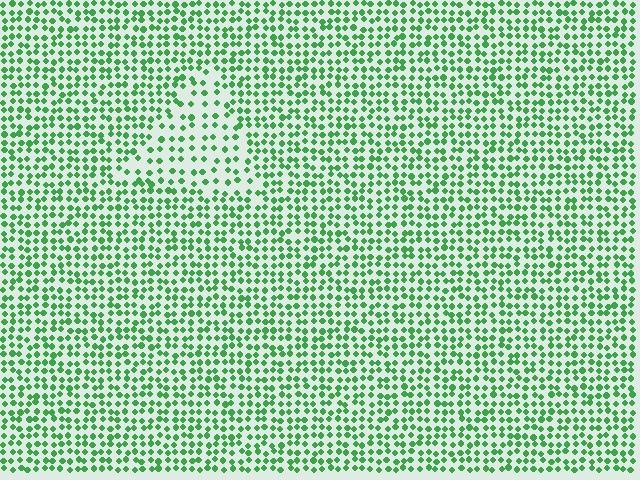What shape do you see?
I see a triangle.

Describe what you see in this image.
The image contains small green elements arranged at two different densities. A triangle-shaped region is visible where the elements are less densely packed than the surrounding area.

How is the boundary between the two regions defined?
The boundary is defined by a change in element density (approximately 1.8x ratio). All elements are the same color, size, and shape.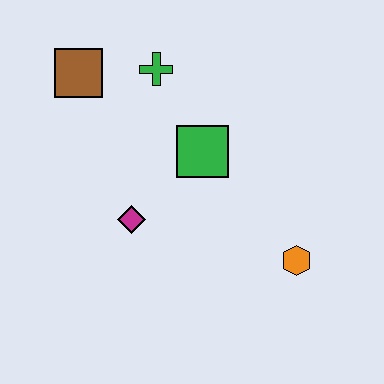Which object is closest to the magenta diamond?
The green square is closest to the magenta diamond.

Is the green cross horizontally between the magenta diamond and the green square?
Yes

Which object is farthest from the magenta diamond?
The orange hexagon is farthest from the magenta diamond.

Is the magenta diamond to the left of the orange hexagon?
Yes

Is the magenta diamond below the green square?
Yes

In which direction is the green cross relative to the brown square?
The green cross is to the right of the brown square.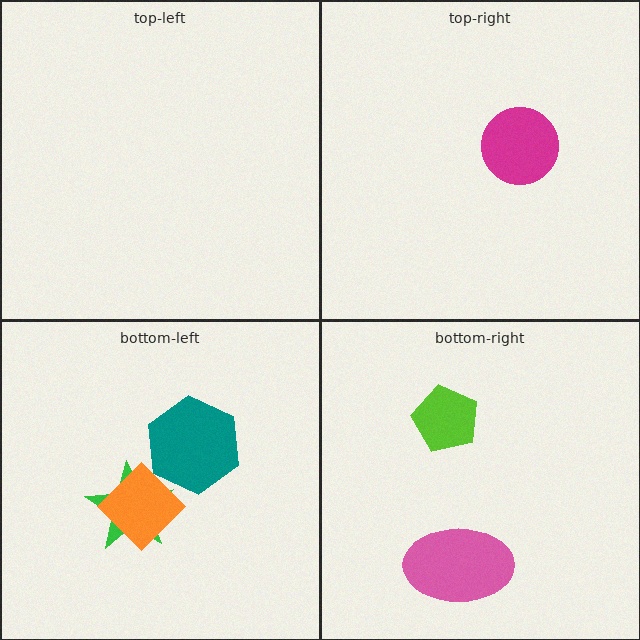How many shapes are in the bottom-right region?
2.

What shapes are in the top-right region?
The magenta circle.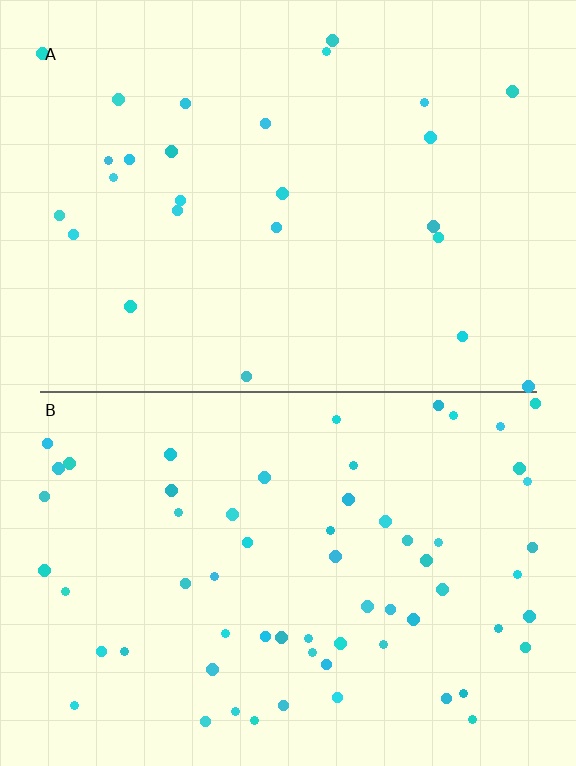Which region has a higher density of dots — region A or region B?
B (the bottom).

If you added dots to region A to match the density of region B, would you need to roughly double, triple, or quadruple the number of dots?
Approximately double.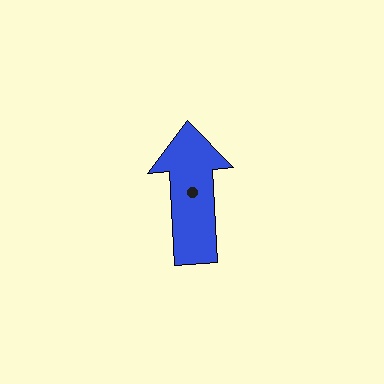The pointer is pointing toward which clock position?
Roughly 12 o'clock.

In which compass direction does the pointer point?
North.